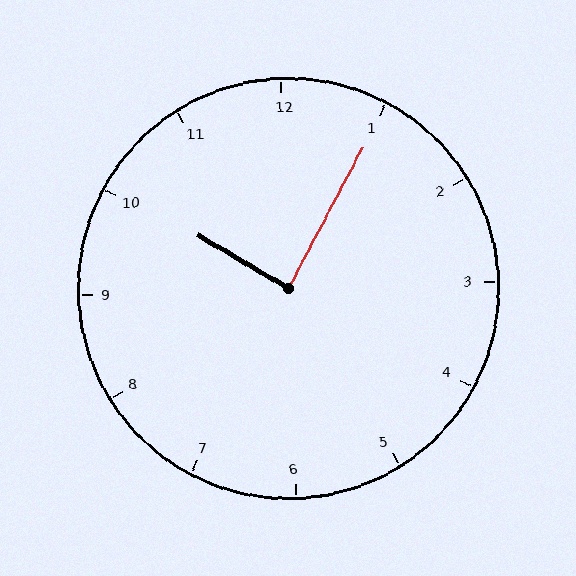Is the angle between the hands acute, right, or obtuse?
It is right.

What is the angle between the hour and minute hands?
Approximately 88 degrees.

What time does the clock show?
10:05.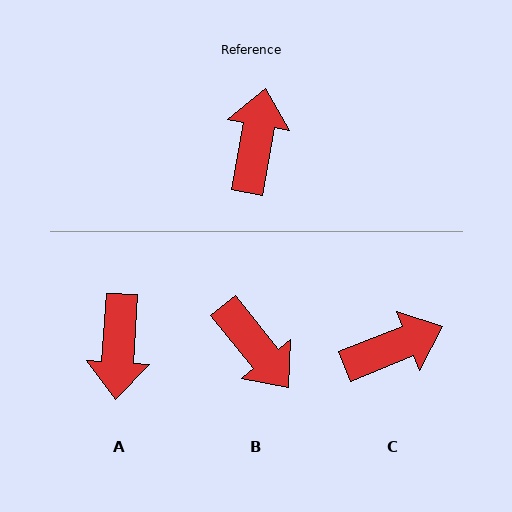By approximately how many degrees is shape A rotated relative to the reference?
Approximately 173 degrees clockwise.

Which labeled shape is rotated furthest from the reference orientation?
A, about 173 degrees away.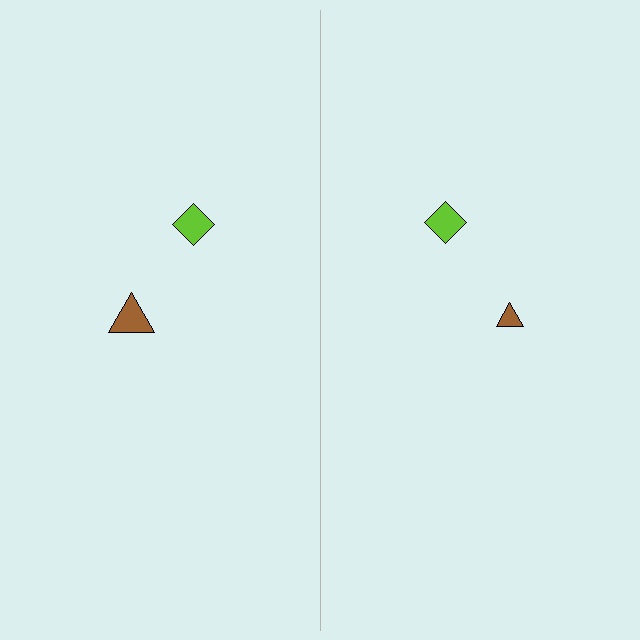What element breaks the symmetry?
The brown triangle on the right side has a different size than its mirror counterpart.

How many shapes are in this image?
There are 4 shapes in this image.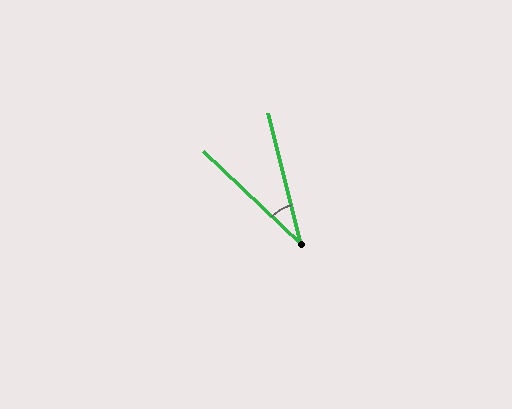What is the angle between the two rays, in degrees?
Approximately 33 degrees.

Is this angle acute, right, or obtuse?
It is acute.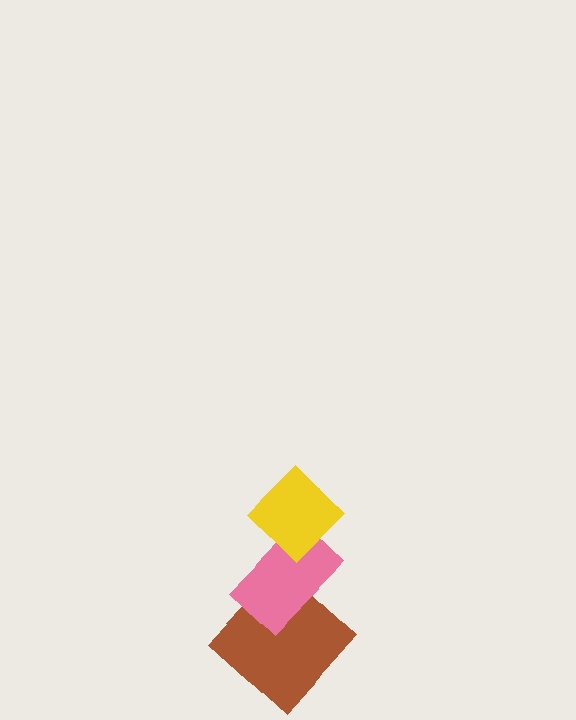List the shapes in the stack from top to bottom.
From top to bottom: the yellow diamond, the pink rectangle, the brown diamond.